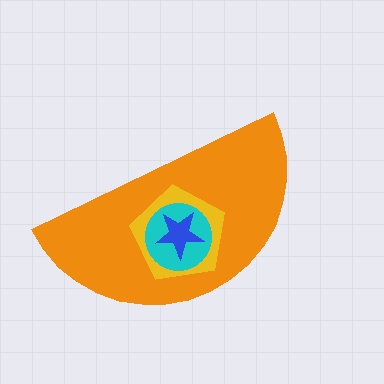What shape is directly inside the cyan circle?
The blue star.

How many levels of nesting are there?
4.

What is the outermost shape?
The orange semicircle.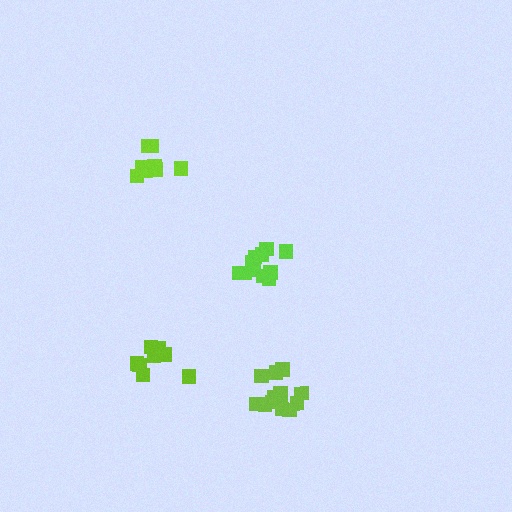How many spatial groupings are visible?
There are 4 spatial groupings.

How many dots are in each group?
Group 1: 11 dots, Group 2: 8 dots, Group 3: 13 dots, Group 4: 9 dots (41 total).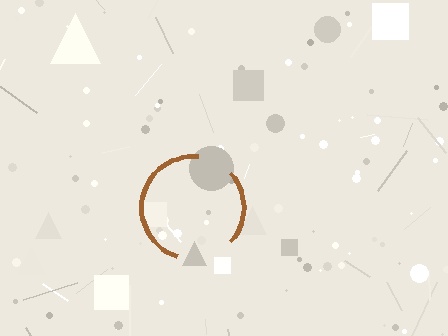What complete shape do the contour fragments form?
The contour fragments form a circle.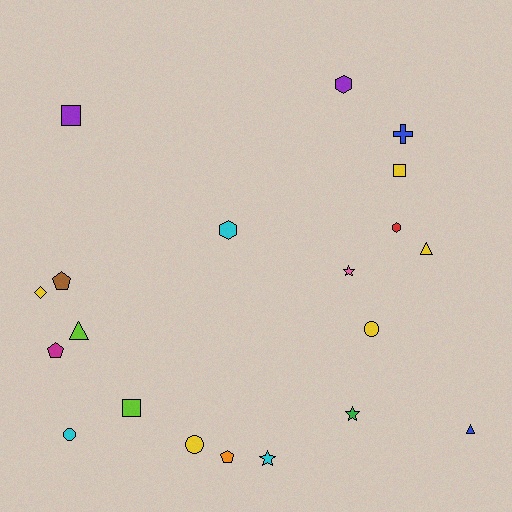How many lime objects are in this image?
There are 2 lime objects.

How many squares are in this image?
There are 3 squares.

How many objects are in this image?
There are 20 objects.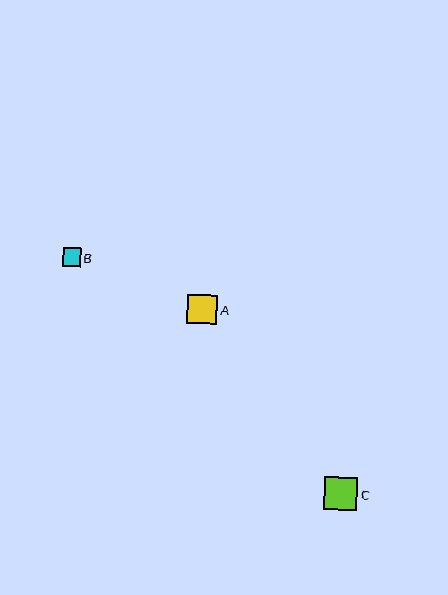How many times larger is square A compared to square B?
Square A is approximately 1.6 times the size of square B.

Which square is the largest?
Square C is the largest with a size of approximately 33 pixels.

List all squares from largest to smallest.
From largest to smallest: C, A, B.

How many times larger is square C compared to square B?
Square C is approximately 1.8 times the size of square B.